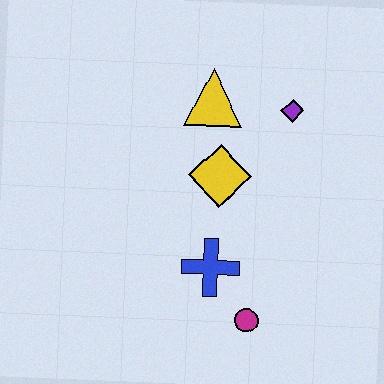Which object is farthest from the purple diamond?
The magenta circle is farthest from the purple diamond.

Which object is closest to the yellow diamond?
The yellow triangle is closest to the yellow diamond.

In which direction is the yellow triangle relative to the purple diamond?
The yellow triangle is to the left of the purple diamond.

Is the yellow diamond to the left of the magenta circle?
Yes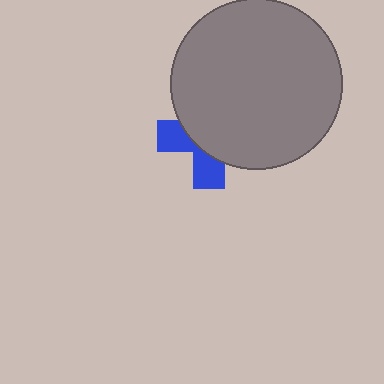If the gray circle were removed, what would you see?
You would see the complete blue cross.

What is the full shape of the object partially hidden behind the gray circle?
The partially hidden object is a blue cross.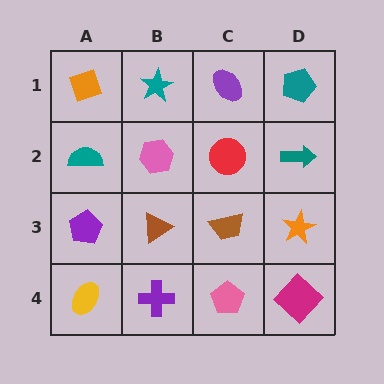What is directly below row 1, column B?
A pink hexagon.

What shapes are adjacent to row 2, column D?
A teal pentagon (row 1, column D), an orange star (row 3, column D), a red circle (row 2, column C).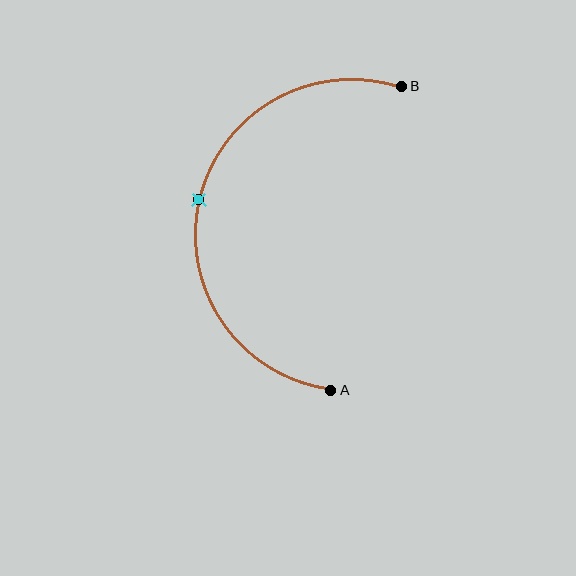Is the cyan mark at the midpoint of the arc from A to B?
Yes. The cyan mark lies on the arc at equal arc-length from both A and B — it is the arc midpoint.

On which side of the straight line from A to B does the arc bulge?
The arc bulges to the left of the straight line connecting A and B.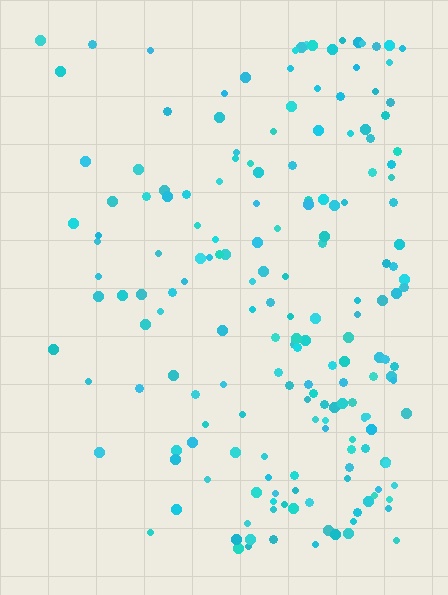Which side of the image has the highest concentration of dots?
The right.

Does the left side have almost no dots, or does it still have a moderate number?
Still a moderate number, just noticeably fewer than the right.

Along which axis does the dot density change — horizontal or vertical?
Horizontal.